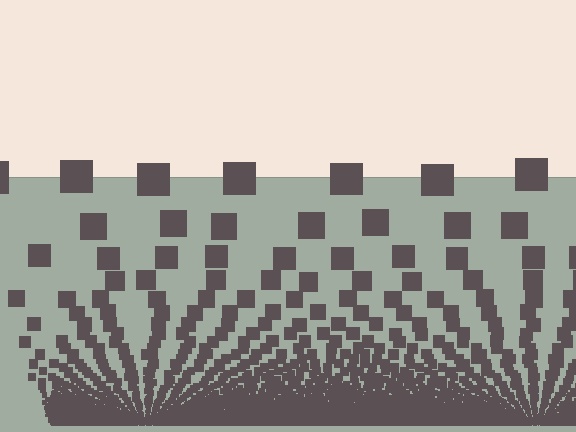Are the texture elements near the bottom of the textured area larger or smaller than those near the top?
Smaller. The gradient is inverted — elements near the bottom are smaller and denser.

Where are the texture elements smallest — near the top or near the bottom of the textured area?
Near the bottom.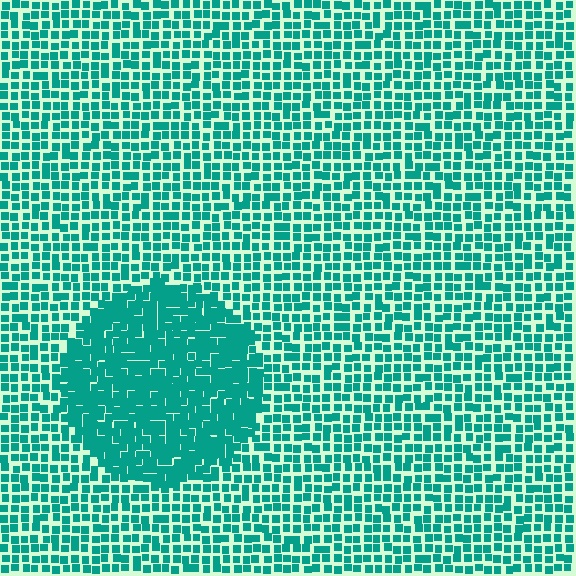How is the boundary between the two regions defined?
The boundary is defined by a change in element density (approximately 1.8x ratio). All elements are the same color, size, and shape.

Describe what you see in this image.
The image contains small teal elements arranged at two different densities. A circle-shaped region is visible where the elements are more densely packed than the surrounding area.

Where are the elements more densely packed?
The elements are more densely packed inside the circle boundary.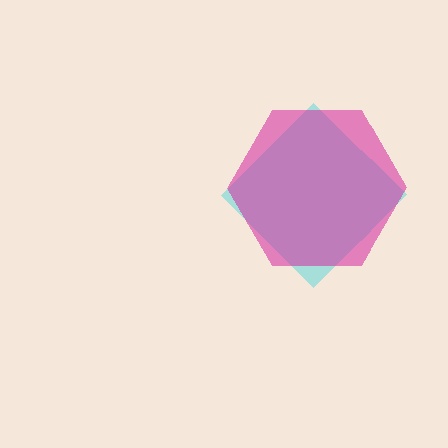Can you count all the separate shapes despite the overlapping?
Yes, there are 2 separate shapes.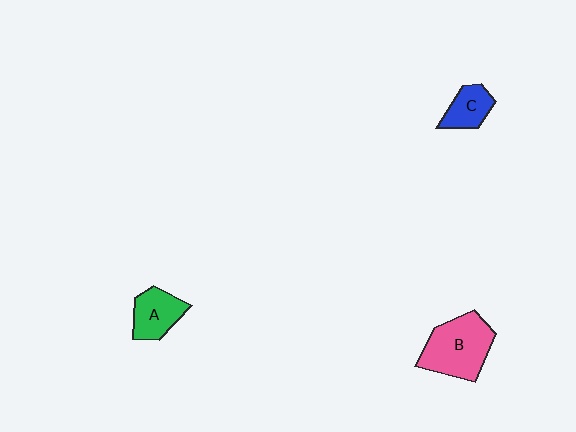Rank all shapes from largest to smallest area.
From largest to smallest: B (pink), A (green), C (blue).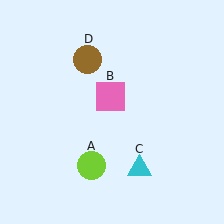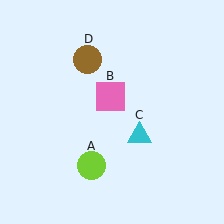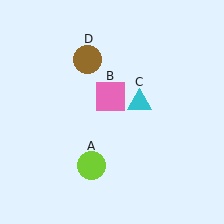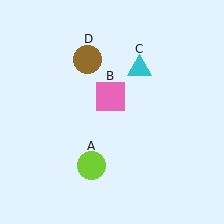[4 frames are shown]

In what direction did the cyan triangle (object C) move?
The cyan triangle (object C) moved up.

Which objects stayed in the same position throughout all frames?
Lime circle (object A) and pink square (object B) and brown circle (object D) remained stationary.